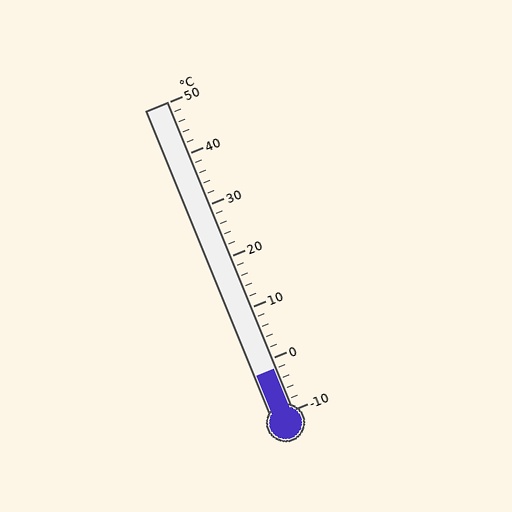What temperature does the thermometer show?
The thermometer shows approximately -2°C.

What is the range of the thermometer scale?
The thermometer scale ranges from -10°C to 50°C.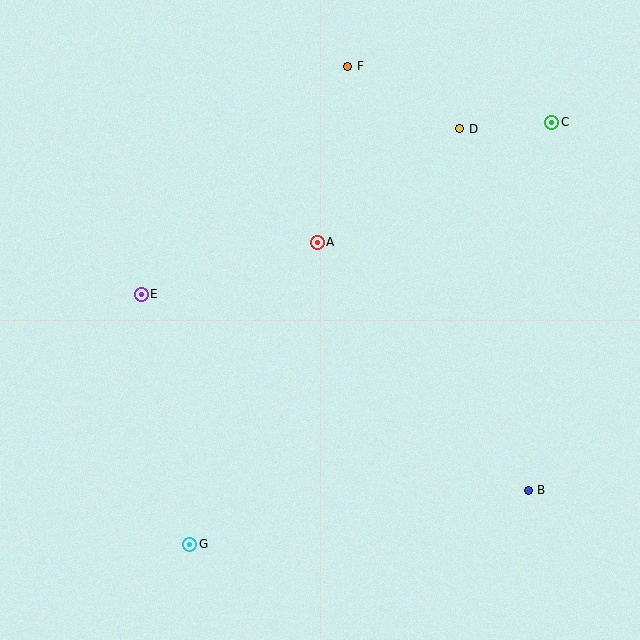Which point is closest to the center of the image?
Point A at (317, 242) is closest to the center.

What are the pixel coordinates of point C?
Point C is at (552, 122).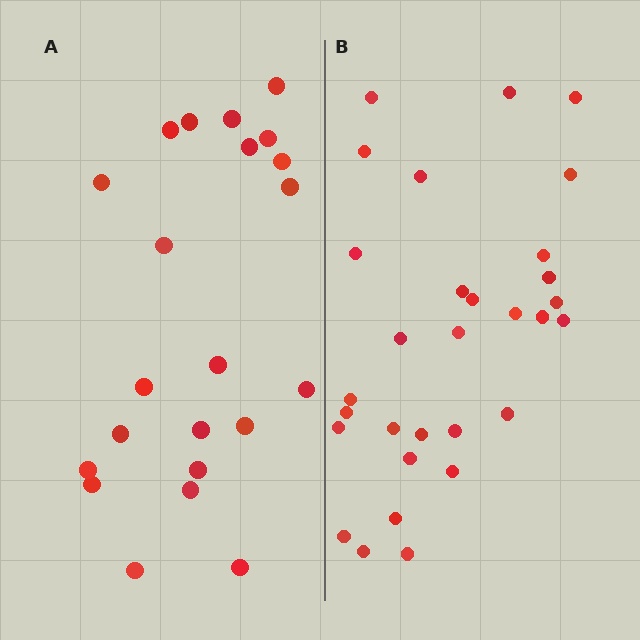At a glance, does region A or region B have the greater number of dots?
Region B (the right region) has more dots.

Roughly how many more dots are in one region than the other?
Region B has roughly 8 or so more dots than region A.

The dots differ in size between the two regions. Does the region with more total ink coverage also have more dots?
No. Region A has more total ink coverage because its dots are larger, but region B actually contains more individual dots. Total area can be misleading — the number of items is what matters here.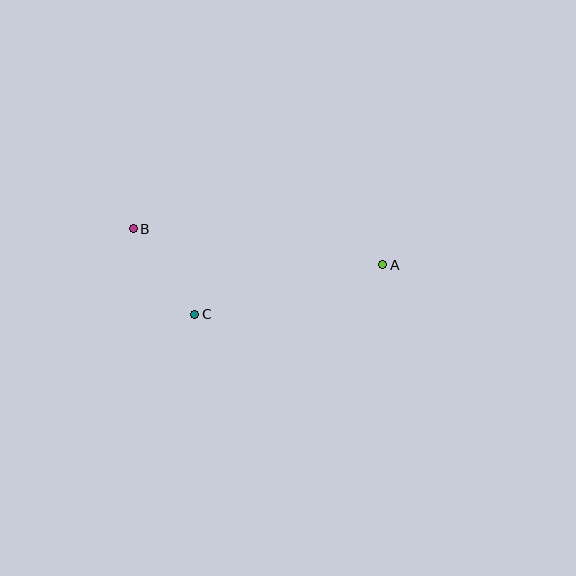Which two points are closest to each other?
Points B and C are closest to each other.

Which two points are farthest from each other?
Points A and B are farthest from each other.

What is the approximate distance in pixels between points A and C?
The distance between A and C is approximately 194 pixels.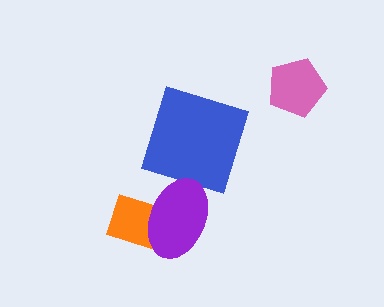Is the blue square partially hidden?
No, no other shape covers it.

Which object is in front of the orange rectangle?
The purple ellipse is in front of the orange rectangle.